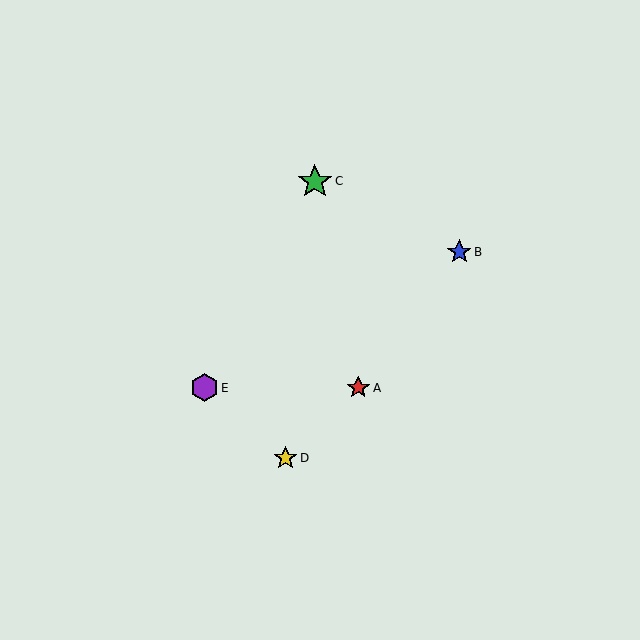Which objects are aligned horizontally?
Objects A, E are aligned horizontally.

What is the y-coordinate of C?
Object C is at y≈181.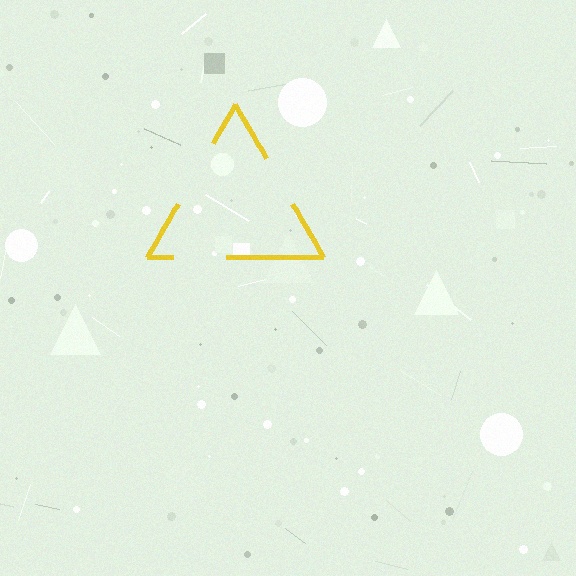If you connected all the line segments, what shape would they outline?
They would outline a triangle.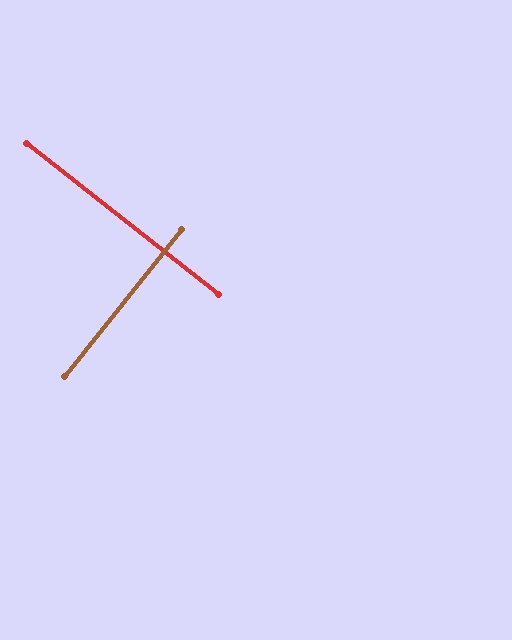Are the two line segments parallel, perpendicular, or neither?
Perpendicular — they meet at approximately 90°.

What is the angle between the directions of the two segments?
Approximately 90 degrees.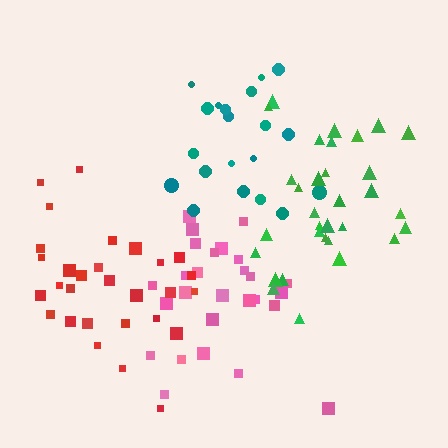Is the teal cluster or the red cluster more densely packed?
Red.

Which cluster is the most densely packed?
Red.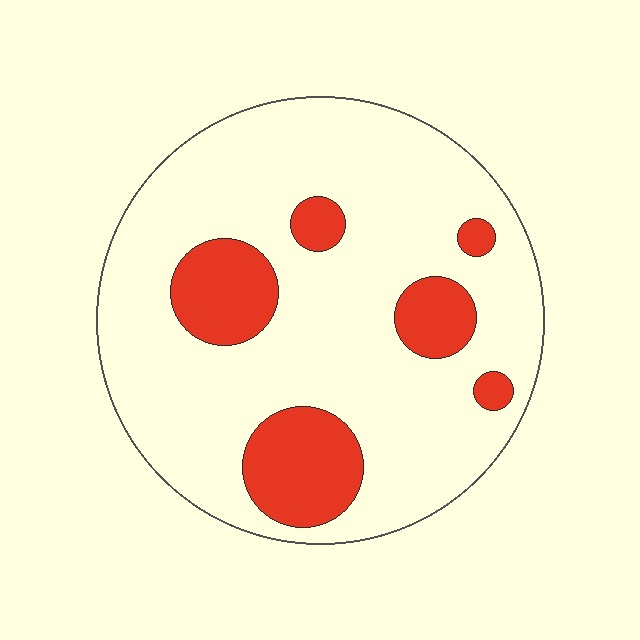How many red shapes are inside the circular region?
6.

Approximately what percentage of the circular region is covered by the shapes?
Approximately 20%.